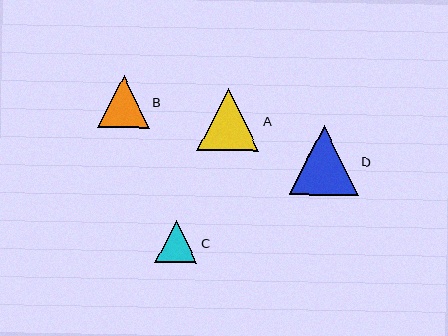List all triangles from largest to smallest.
From largest to smallest: D, A, B, C.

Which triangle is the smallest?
Triangle C is the smallest with a size of approximately 42 pixels.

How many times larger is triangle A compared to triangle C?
Triangle A is approximately 1.5 times the size of triangle C.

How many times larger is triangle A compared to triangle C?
Triangle A is approximately 1.5 times the size of triangle C.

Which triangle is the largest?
Triangle D is the largest with a size of approximately 69 pixels.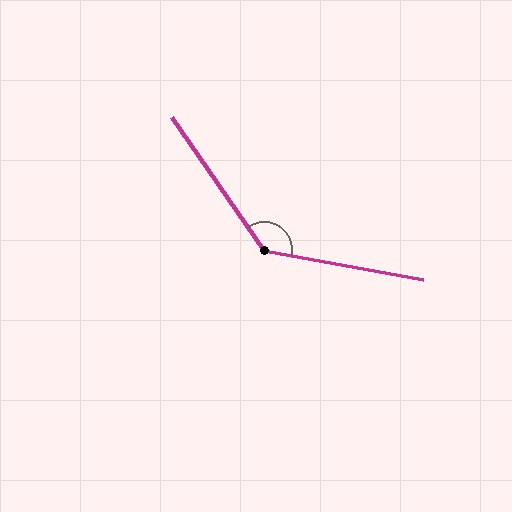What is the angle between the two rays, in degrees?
Approximately 135 degrees.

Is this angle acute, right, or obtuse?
It is obtuse.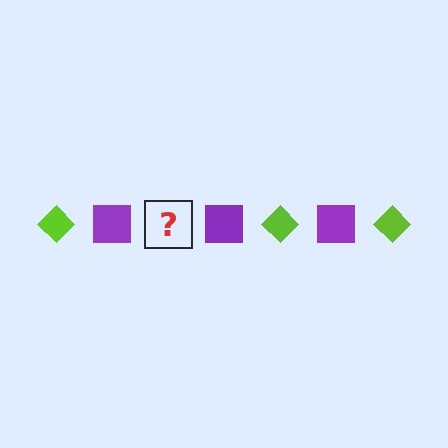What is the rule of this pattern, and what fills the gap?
The rule is that the pattern alternates between lime diamond and purple square. The gap should be filled with a lime diamond.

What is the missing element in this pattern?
The missing element is a lime diamond.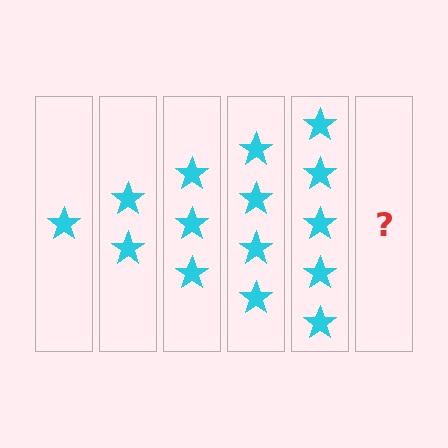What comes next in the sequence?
The next element should be 6 stars.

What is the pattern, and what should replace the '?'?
The pattern is that each step adds one more star. The '?' should be 6 stars.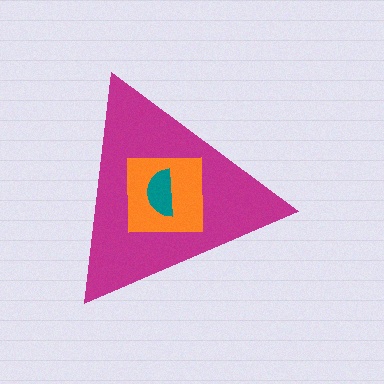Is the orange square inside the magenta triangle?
Yes.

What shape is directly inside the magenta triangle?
The orange square.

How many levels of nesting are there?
3.